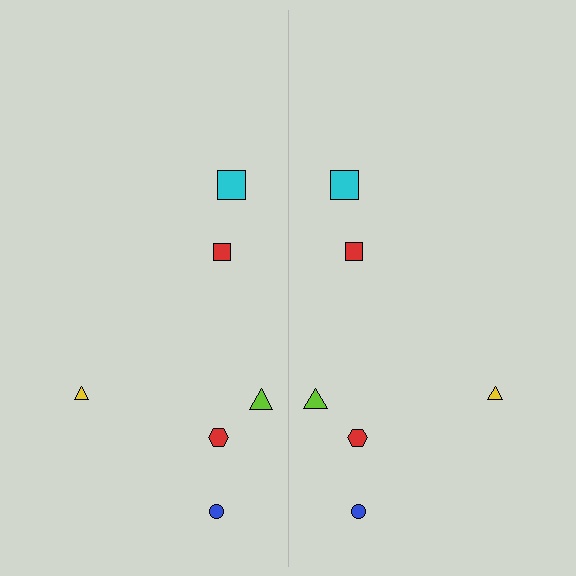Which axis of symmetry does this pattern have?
The pattern has a vertical axis of symmetry running through the center of the image.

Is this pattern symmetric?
Yes, this pattern has bilateral (reflection) symmetry.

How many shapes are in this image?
There are 12 shapes in this image.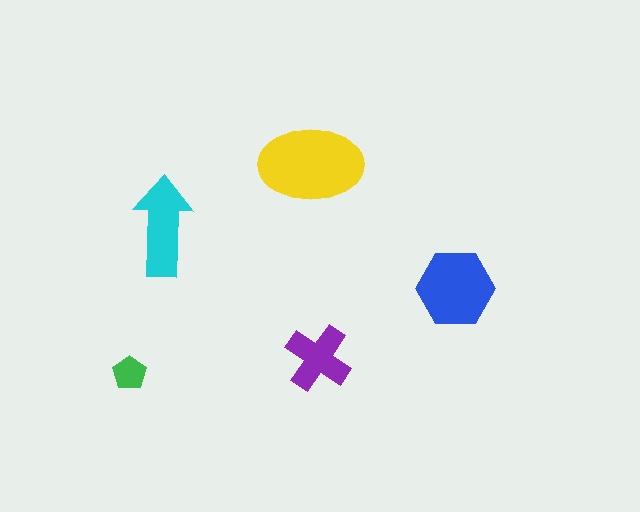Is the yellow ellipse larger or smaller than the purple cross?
Larger.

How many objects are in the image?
There are 5 objects in the image.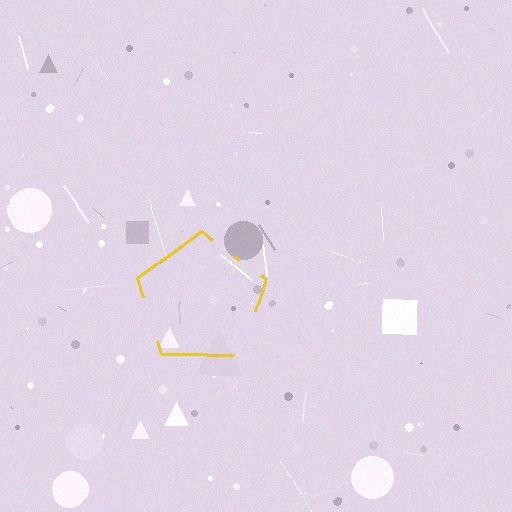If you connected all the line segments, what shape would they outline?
They would outline a pentagon.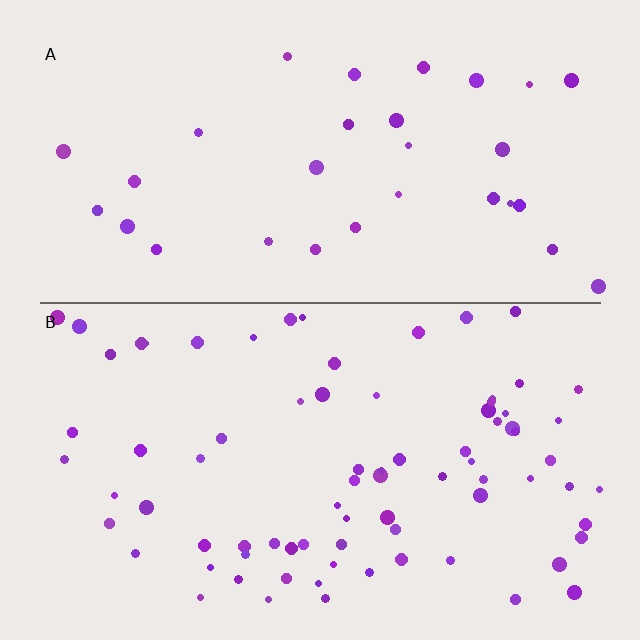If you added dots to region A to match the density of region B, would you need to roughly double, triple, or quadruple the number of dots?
Approximately triple.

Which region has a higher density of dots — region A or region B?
B (the bottom).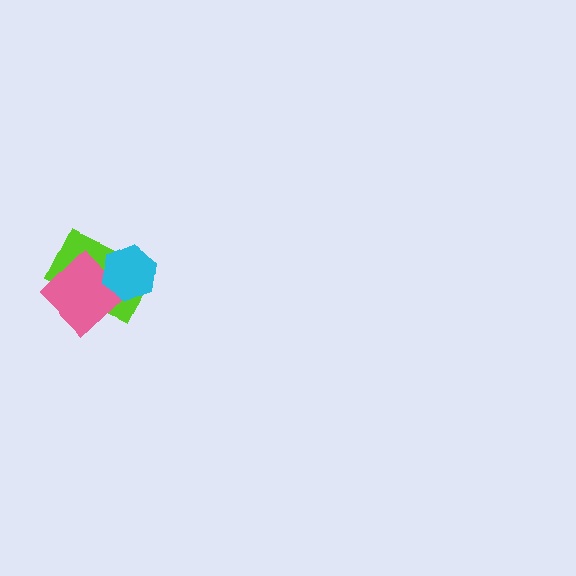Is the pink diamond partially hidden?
Yes, it is partially covered by another shape.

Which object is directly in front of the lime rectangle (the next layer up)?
The pink diamond is directly in front of the lime rectangle.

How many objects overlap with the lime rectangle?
2 objects overlap with the lime rectangle.